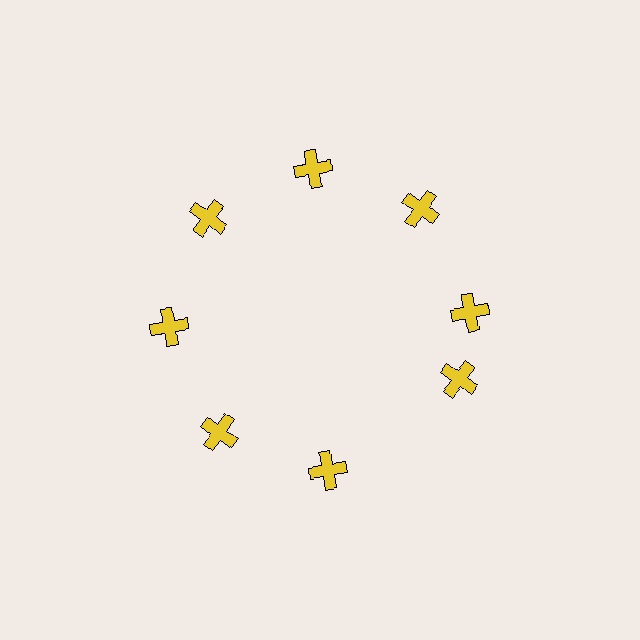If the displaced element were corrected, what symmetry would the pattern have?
It would have 8-fold rotational symmetry — the pattern would map onto itself every 45 degrees.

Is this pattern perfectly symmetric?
No. The 8 yellow crosses are arranged in a ring, but one element near the 4 o'clock position is rotated out of alignment along the ring, breaking the 8-fold rotational symmetry.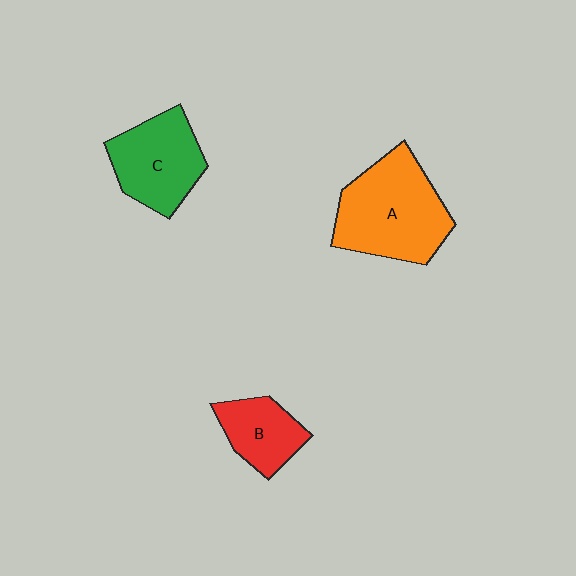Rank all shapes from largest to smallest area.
From largest to smallest: A (orange), C (green), B (red).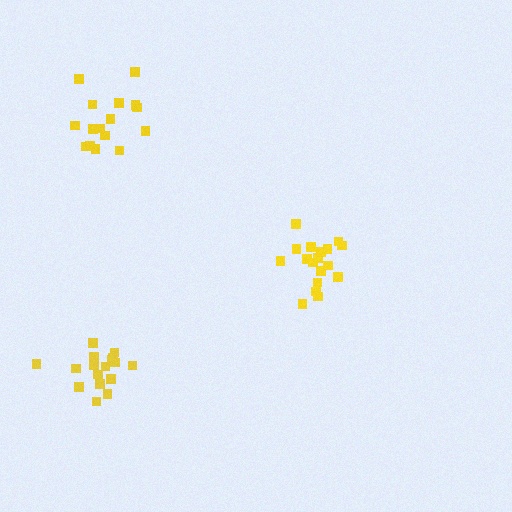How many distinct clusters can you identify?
There are 3 distinct clusters.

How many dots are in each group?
Group 1: 17 dots, Group 2: 18 dots, Group 3: 16 dots (51 total).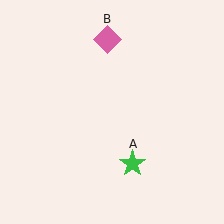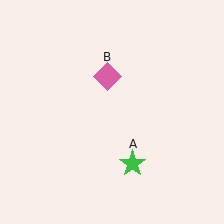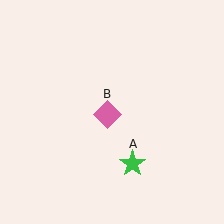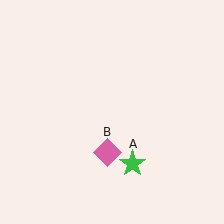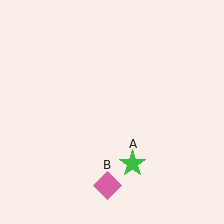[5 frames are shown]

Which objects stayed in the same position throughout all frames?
Green star (object A) remained stationary.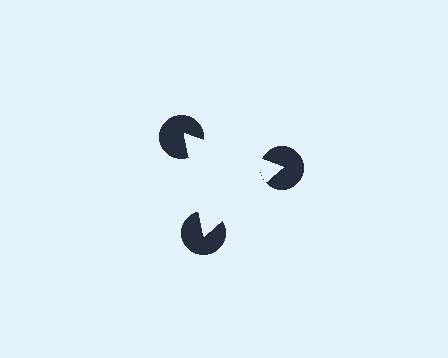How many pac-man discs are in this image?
There are 3 — one at each vertex of the illusory triangle.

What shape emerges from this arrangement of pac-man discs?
An illusory triangle — its edges are inferred from the aligned wedge cuts in the pac-man discs, not physically drawn.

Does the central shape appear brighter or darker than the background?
It typically appears slightly brighter than the background, even though no actual brightness change is drawn.